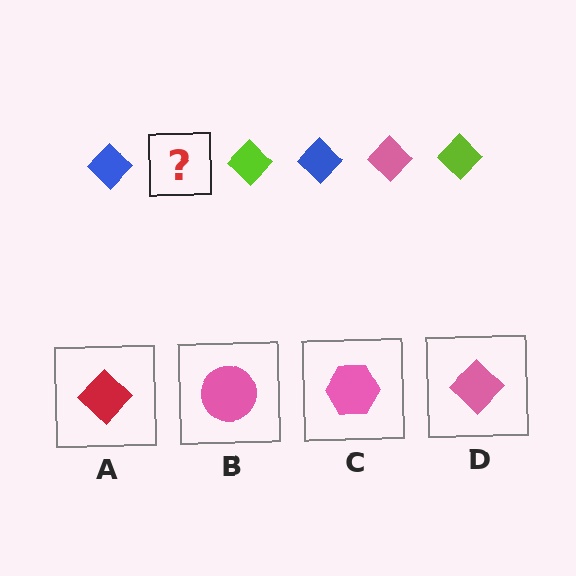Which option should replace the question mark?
Option D.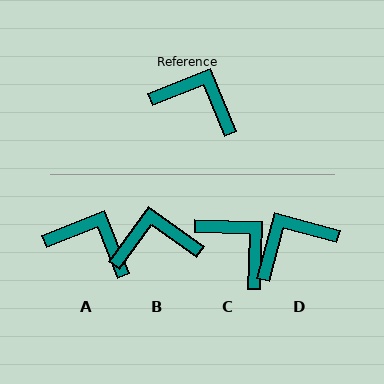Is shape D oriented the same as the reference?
No, it is off by about 53 degrees.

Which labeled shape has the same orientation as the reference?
A.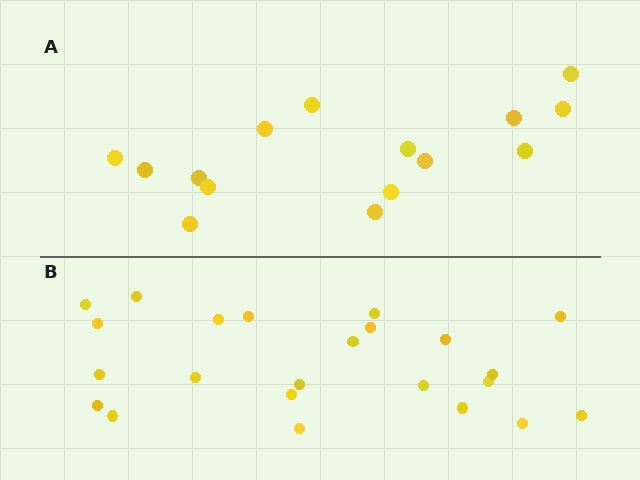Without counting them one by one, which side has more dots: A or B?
Region B (the bottom region) has more dots.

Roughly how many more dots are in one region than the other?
Region B has roughly 8 or so more dots than region A.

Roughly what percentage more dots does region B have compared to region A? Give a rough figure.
About 55% more.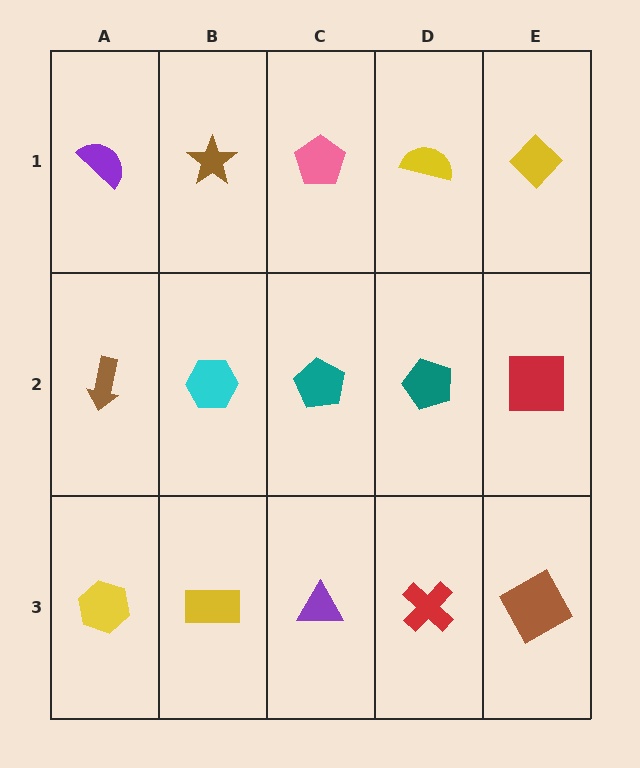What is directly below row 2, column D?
A red cross.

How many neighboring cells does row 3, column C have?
3.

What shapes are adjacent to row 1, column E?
A red square (row 2, column E), a yellow semicircle (row 1, column D).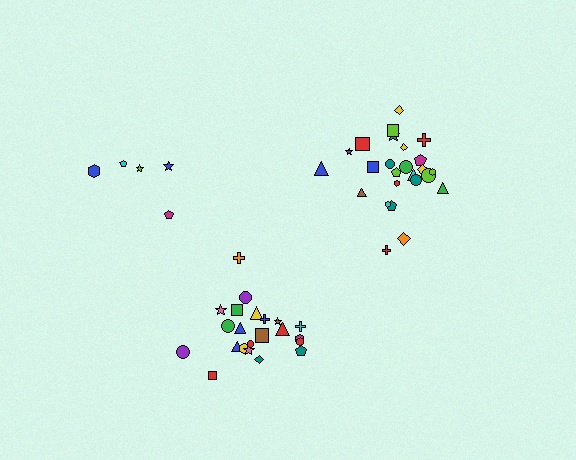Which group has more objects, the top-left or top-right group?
The top-right group.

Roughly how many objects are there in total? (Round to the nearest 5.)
Roughly 50 objects in total.